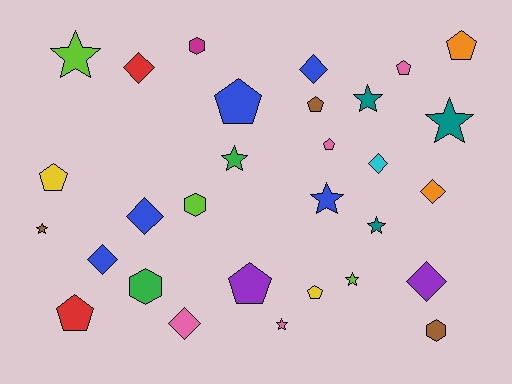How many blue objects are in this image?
There are 5 blue objects.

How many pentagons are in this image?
There are 9 pentagons.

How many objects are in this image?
There are 30 objects.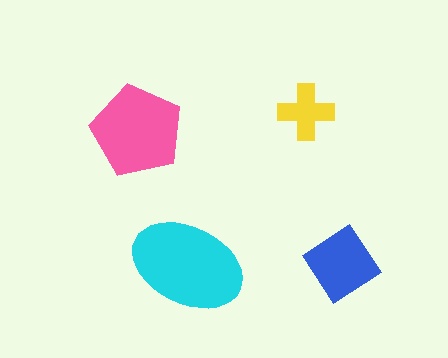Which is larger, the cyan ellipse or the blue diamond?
The cyan ellipse.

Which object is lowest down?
The cyan ellipse is bottommost.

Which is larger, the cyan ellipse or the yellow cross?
The cyan ellipse.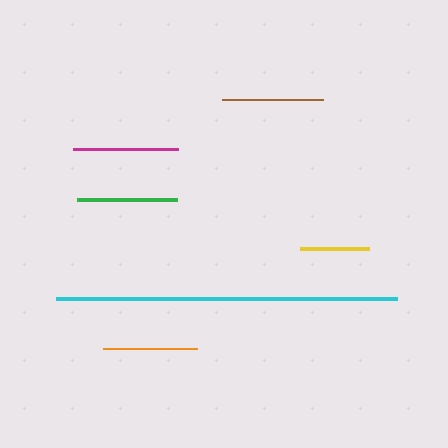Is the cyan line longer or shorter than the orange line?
The cyan line is longer than the orange line.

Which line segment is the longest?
The cyan line is the longest at approximately 341 pixels.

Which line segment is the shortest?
The yellow line is the shortest at approximately 68 pixels.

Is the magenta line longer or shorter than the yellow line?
The magenta line is longer than the yellow line.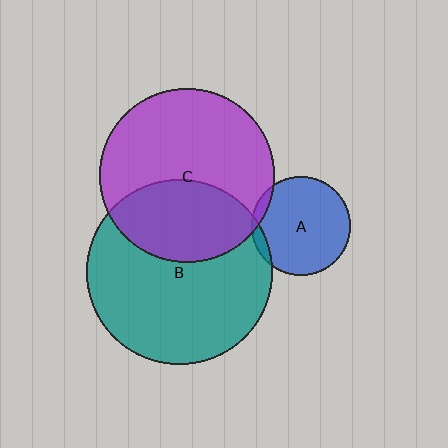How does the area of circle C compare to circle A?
Approximately 3.1 times.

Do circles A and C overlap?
Yes.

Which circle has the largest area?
Circle B (teal).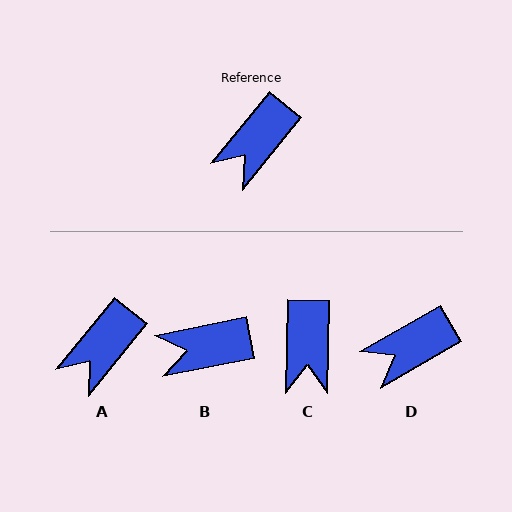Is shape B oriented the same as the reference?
No, it is off by about 40 degrees.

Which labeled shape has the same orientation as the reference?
A.